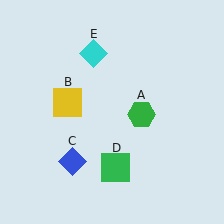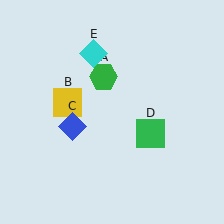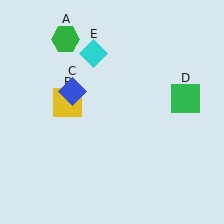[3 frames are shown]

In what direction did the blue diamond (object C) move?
The blue diamond (object C) moved up.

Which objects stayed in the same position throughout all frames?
Yellow square (object B) and cyan diamond (object E) remained stationary.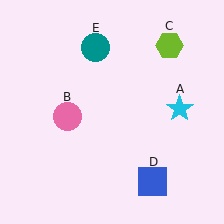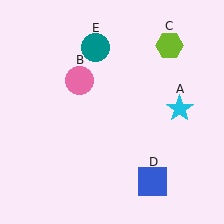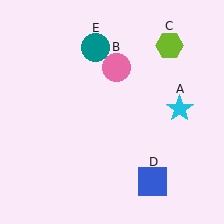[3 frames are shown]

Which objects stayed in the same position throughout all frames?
Cyan star (object A) and lime hexagon (object C) and blue square (object D) and teal circle (object E) remained stationary.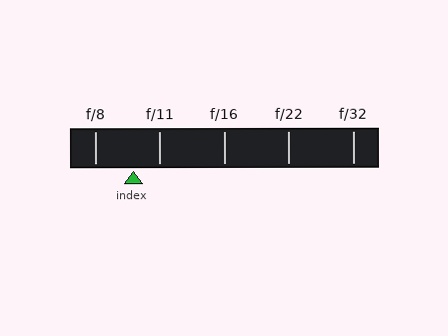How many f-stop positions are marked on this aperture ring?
There are 5 f-stop positions marked.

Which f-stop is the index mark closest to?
The index mark is closest to f/11.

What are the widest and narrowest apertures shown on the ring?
The widest aperture shown is f/8 and the narrowest is f/32.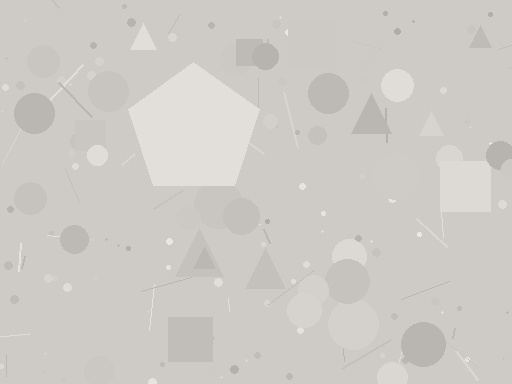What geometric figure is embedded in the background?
A pentagon is embedded in the background.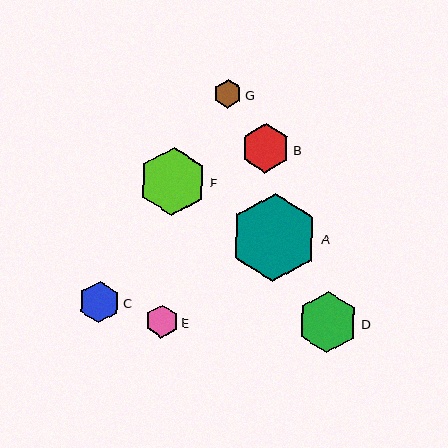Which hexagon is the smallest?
Hexagon G is the smallest with a size of approximately 29 pixels.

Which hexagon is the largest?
Hexagon A is the largest with a size of approximately 88 pixels.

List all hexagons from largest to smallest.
From largest to smallest: A, F, D, B, C, E, G.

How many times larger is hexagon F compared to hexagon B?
Hexagon F is approximately 1.4 times the size of hexagon B.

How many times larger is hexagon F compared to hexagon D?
Hexagon F is approximately 1.1 times the size of hexagon D.